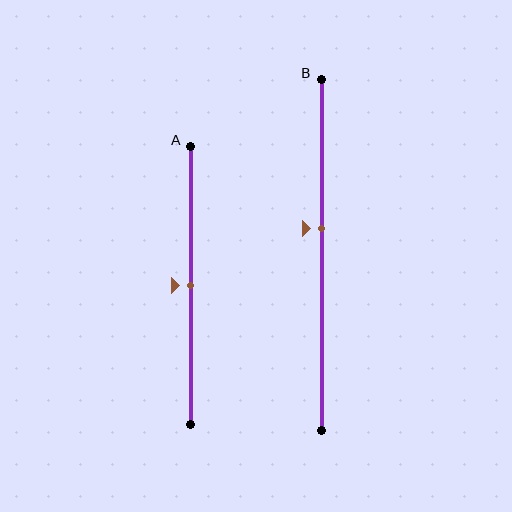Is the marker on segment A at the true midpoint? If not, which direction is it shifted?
Yes, the marker on segment A is at the true midpoint.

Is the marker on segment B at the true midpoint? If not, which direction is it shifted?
No, the marker on segment B is shifted upward by about 8% of the segment length.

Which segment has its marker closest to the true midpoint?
Segment A has its marker closest to the true midpoint.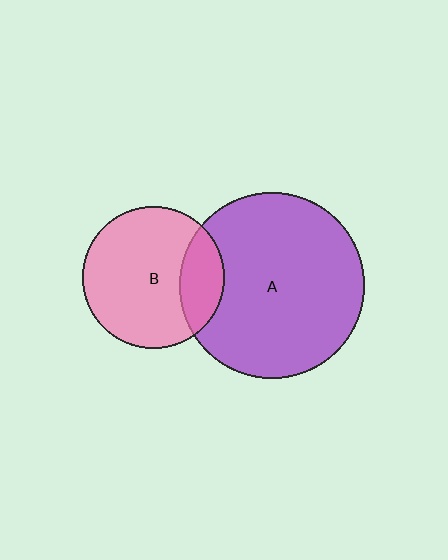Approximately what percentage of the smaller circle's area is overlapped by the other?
Approximately 20%.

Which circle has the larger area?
Circle A (purple).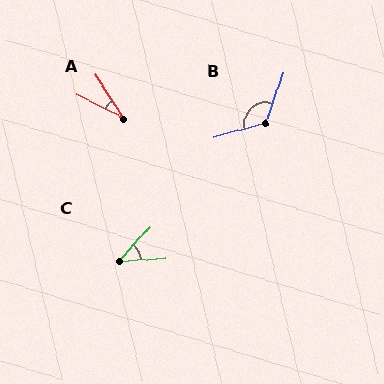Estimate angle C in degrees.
Approximately 44 degrees.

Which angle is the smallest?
A, at approximately 30 degrees.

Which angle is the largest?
B, at approximately 125 degrees.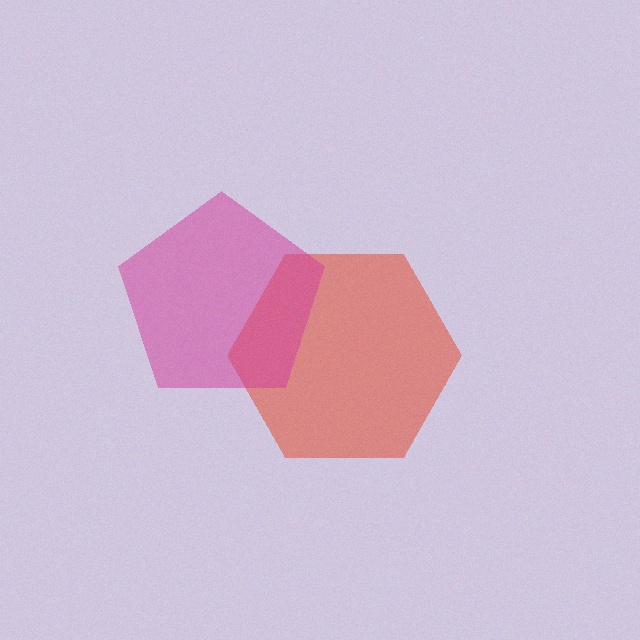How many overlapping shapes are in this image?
There are 2 overlapping shapes in the image.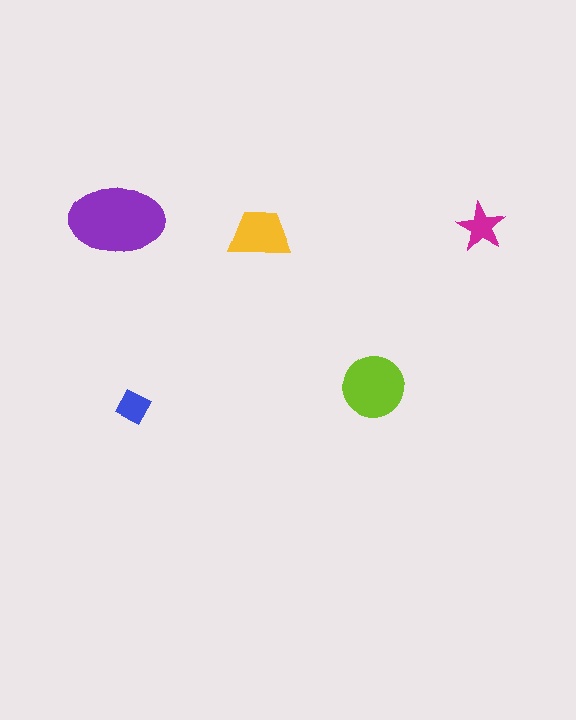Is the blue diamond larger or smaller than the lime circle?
Smaller.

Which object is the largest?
The purple ellipse.